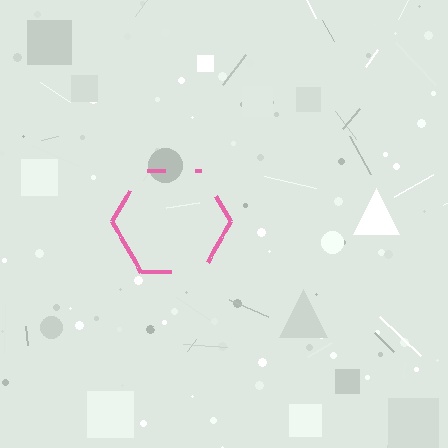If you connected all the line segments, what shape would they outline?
They would outline a hexagon.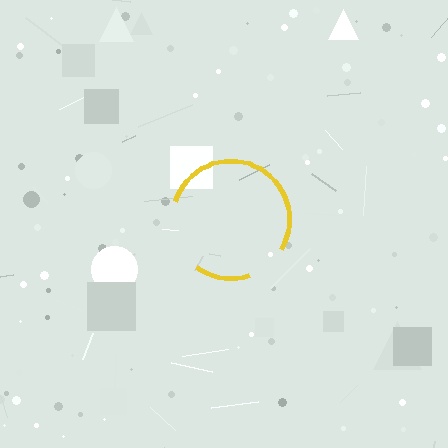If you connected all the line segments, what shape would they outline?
They would outline a circle.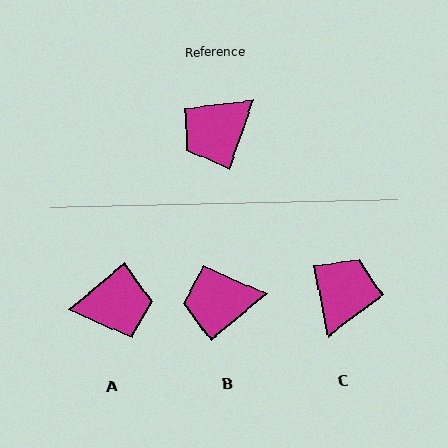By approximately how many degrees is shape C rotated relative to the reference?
Approximately 149 degrees clockwise.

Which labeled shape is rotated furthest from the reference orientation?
A, about 150 degrees away.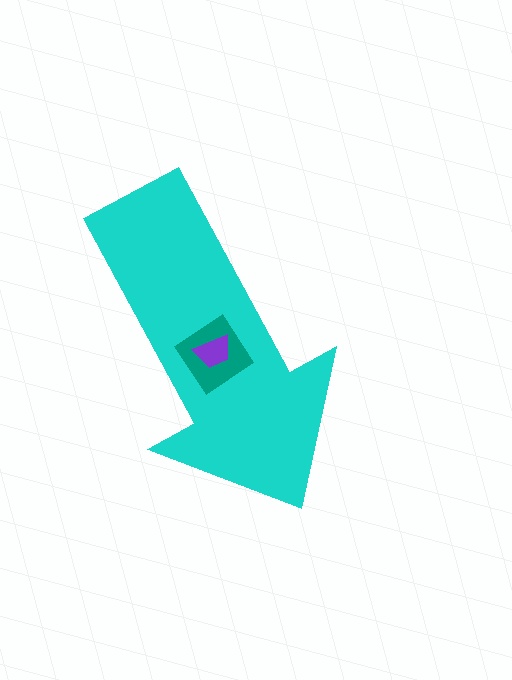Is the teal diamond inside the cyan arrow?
Yes.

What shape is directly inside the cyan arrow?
The teal diamond.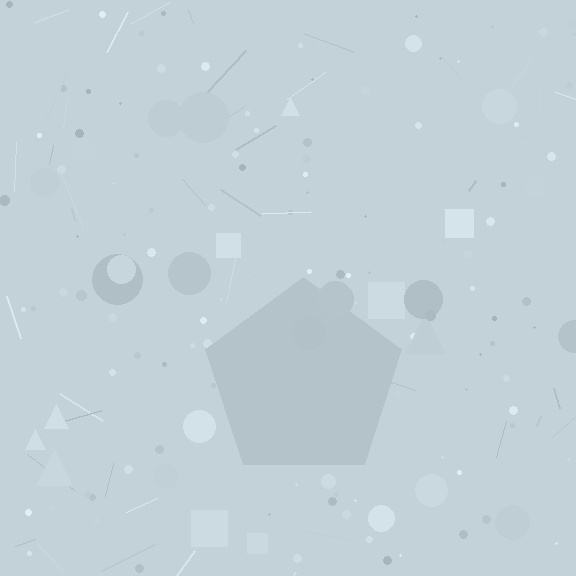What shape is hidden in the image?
A pentagon is hidden in the image.